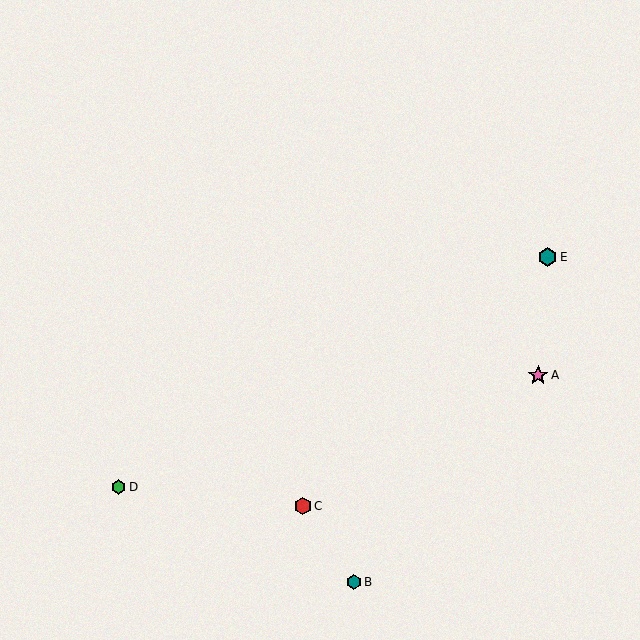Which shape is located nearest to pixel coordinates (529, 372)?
The pink star (labeled A) at (538, 375) is nearest to that location.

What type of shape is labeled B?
Shape B is a teal hexagon.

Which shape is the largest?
The pink star (labeled A) is the largest.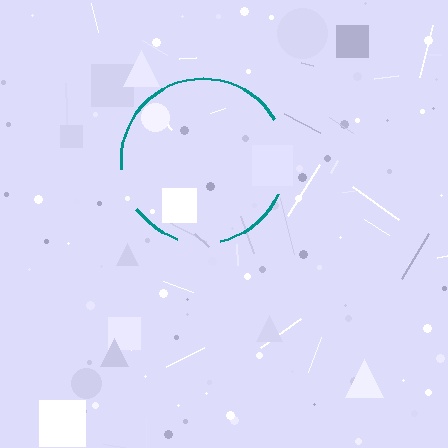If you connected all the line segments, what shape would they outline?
They would outline a circle.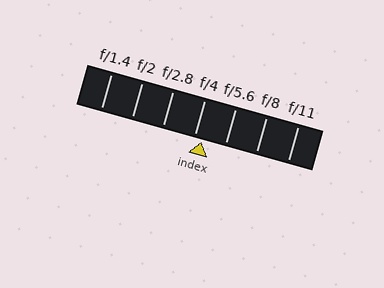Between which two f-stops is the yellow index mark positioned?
The index mark is between f/4 and f/5.6.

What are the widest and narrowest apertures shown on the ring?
The widest aperture shown is f/1.4 and the narrowest is f/11.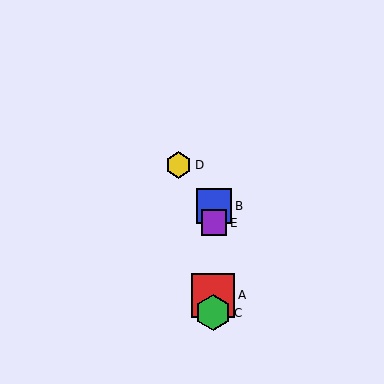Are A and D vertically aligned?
No, A is at x≈213 and D is at x≈179.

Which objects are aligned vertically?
Objects A, B, C, E are aligned vertically.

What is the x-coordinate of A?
Object A is at x≈213.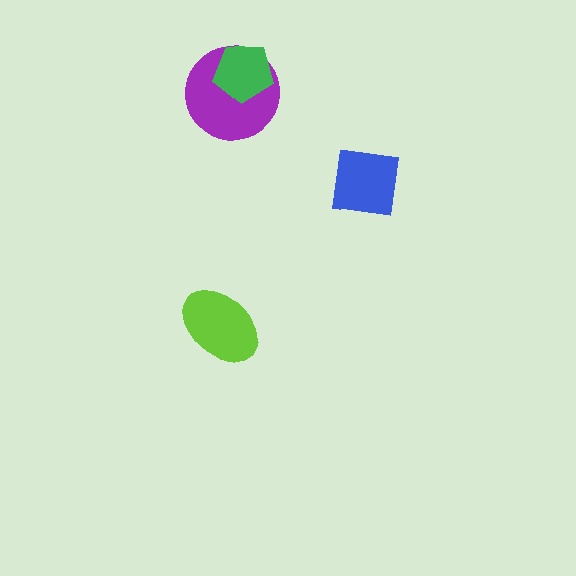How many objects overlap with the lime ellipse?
0 objects overlap with the lime ellipse.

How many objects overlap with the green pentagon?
1 object overlaps with the green pentagon.